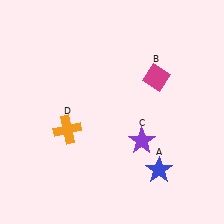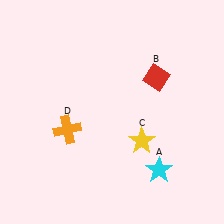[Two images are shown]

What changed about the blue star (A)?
In Image 1, A is blue. In Image 2, it changed to cyan.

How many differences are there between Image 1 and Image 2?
There are 3 differences between the two images.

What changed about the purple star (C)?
In Image 1, C is purple. In Image 2, it changed to yellow.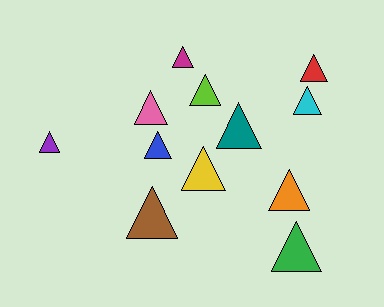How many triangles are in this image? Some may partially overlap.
There are 12 triangles.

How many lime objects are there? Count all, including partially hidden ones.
There is 1 lime object.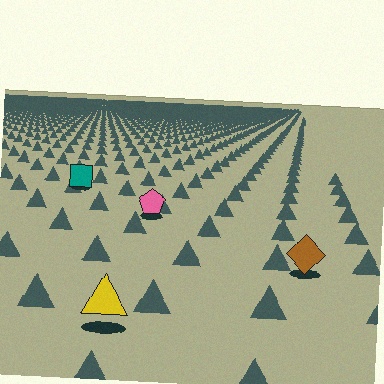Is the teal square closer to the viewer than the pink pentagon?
No. The pink pentagon is closer — you can tell from the texture gradient: the ground texture is coarser near it.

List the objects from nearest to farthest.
From nearest to farthest: the yellow triangle, the brown diamond, the pink pentagon, the teal square.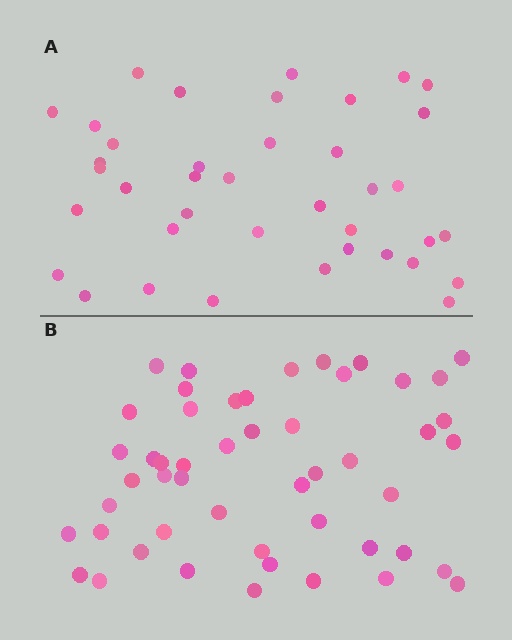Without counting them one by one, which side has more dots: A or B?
Region B (the bottom region) has more dots.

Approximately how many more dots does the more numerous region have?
Region B has roughly 12 or so more dots than region A.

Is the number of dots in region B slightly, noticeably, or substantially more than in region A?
Region B has noticeably more, but not dramatically so. The ratio is roughly 1.3 to 1.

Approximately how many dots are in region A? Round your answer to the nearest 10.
About 40 dots. (The exact count is 39, which rounds to 40.)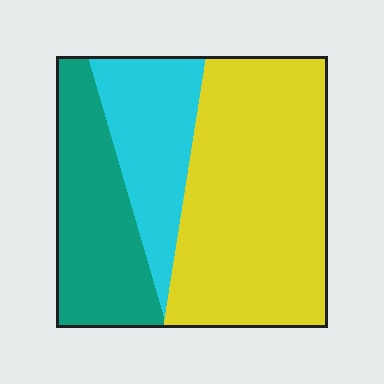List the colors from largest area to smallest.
From largest to smallest: yellow, teal, cyan.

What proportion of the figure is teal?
Teal covers roughly 25% of the figure.